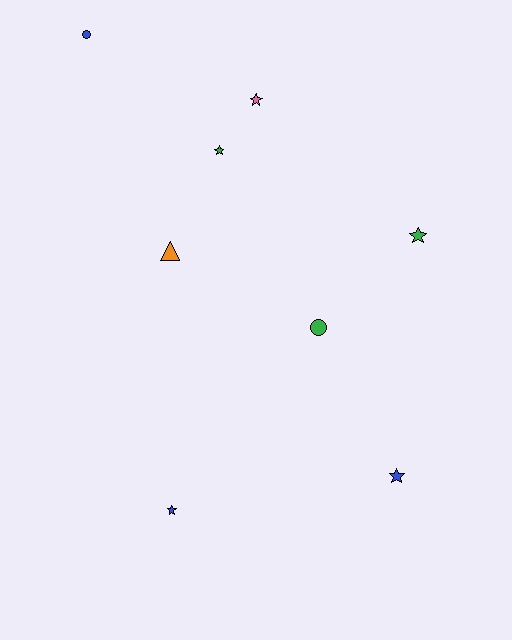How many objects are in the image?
There are 8 objects.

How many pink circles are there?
There are no pink circles.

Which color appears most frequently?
Green, with 3 objects.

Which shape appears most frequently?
Star, with 5 objects.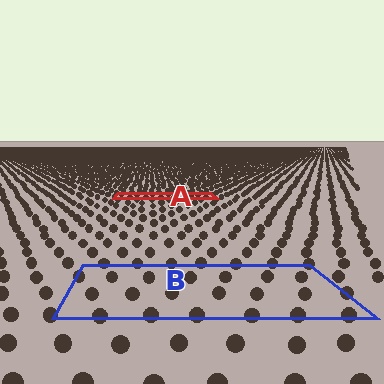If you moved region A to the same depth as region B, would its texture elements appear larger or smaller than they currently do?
They would appear larger. At a closer depth, the same texture elements are projected at a bigger on-screen size.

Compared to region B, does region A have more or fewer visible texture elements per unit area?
Region A has more texture elements per unit area — they are packed more densely because it is farther away.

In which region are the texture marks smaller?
The texture marks are smaller in region A, because it is farther away.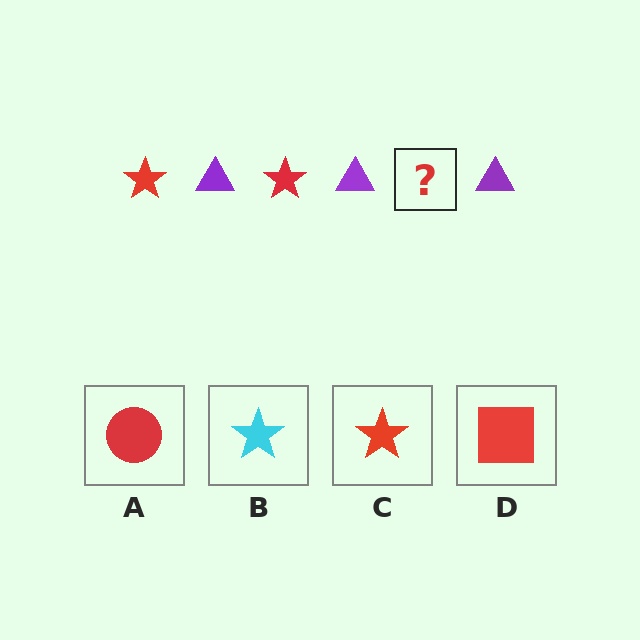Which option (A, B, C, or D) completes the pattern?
C.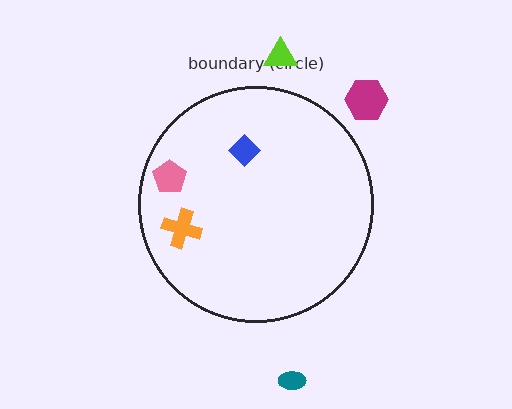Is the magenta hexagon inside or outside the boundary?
Outside.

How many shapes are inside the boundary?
3 inside, 3 outside.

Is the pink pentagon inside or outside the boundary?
Inside.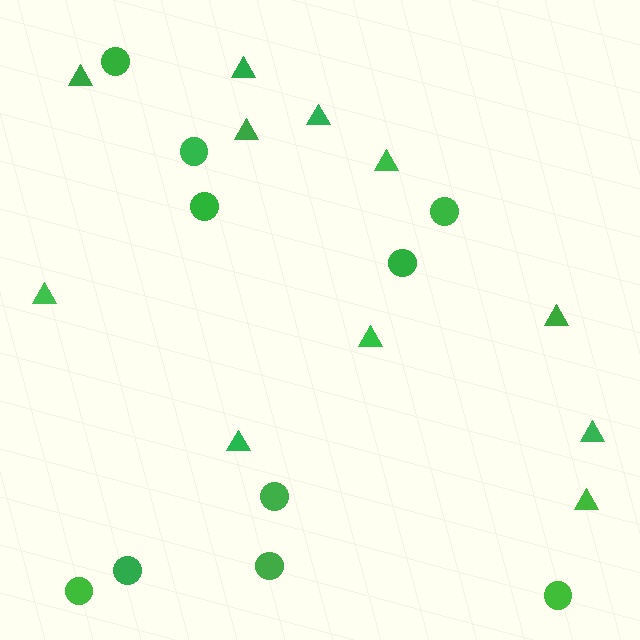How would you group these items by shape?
There are 2 groups: one group of triangles (11) and one group of circles (10).